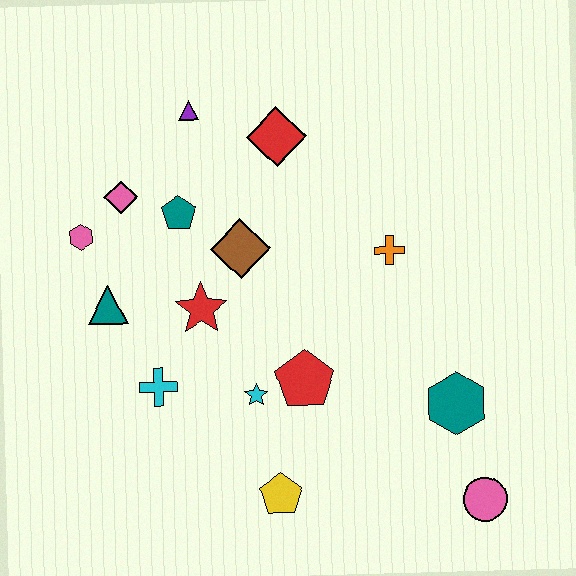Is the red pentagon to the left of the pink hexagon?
No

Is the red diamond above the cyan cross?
Yes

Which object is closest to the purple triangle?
The red diamond is closest to the purple triangle.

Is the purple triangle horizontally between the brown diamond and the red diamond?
No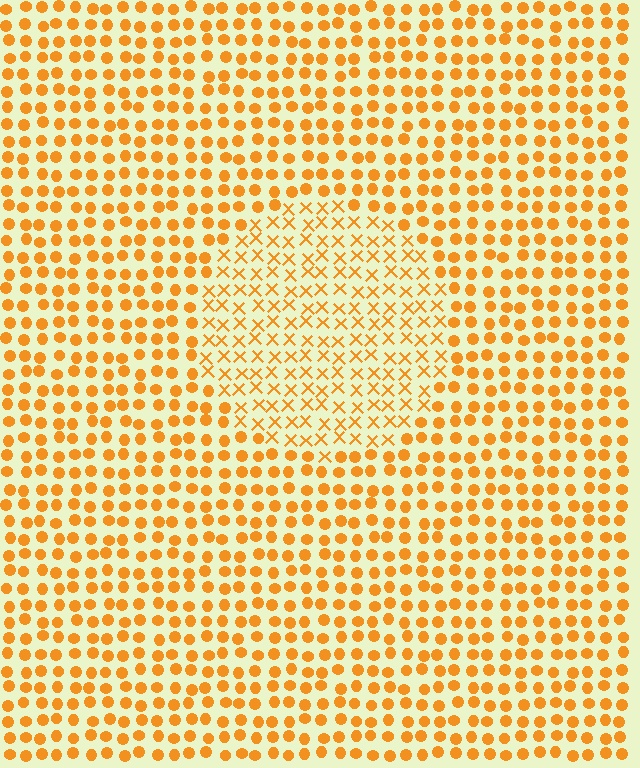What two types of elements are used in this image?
The image uses X marks inside the circle region and circles outside it.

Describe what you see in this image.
The image is filled with small orange elements arranged in a uniform grid. A circle-shaped region contains X marks, while the surrounding area contains circles. The boundary is defined purely by the change in element shape.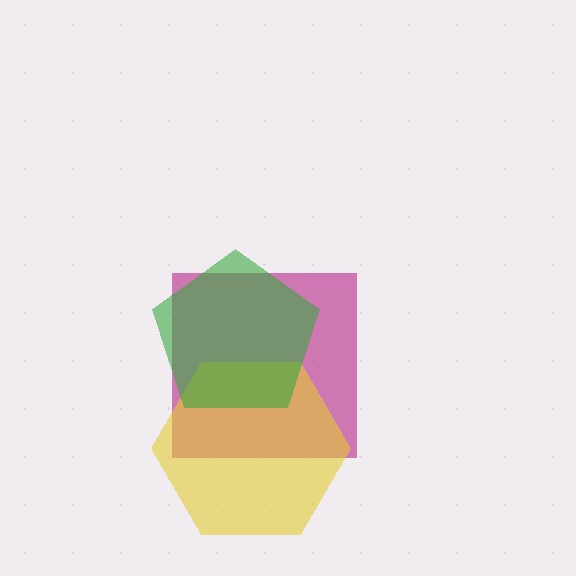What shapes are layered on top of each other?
The layered shapes are: a magenta square, a yellow hexagon, a green pentagon.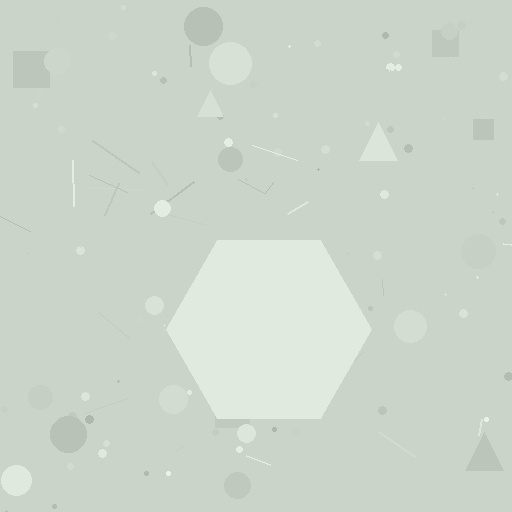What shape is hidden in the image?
A hexagon is hidden in the image.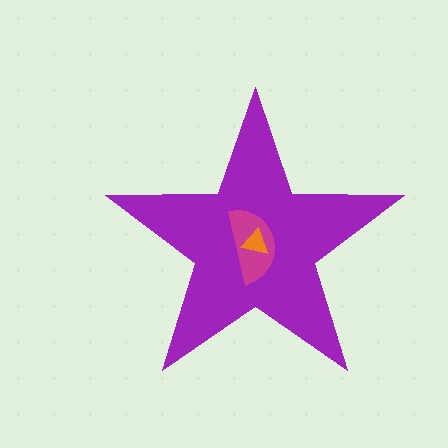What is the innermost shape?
The orange triangle.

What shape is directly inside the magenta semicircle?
The orange triangle.